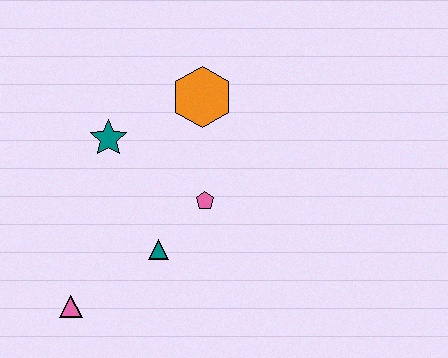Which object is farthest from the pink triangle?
The orange hexagon is farthest from the pink triangle.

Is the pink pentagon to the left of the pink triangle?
No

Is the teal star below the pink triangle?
No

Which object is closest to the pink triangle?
The teal triangle is closest to the pink triangle.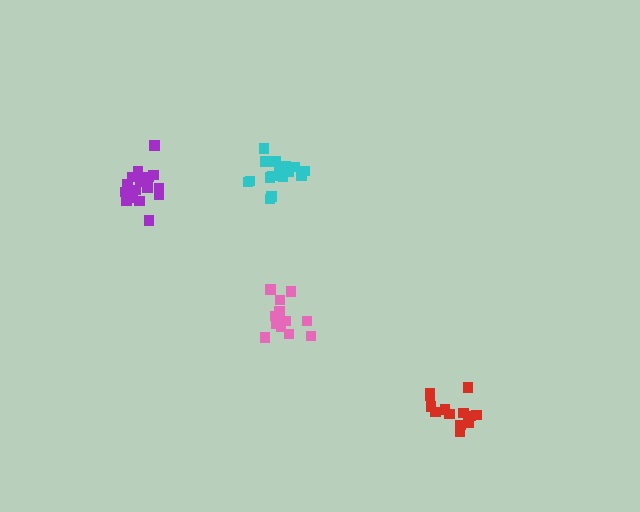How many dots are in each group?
Group 1: 14 dots, Group 2: 18 dots, Group 3: 16 dots, Group 4: 18 dots (66 total).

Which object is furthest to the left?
The purple cluster is leftmost.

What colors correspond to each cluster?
The clusters are colored: red, purple, pink, cyan.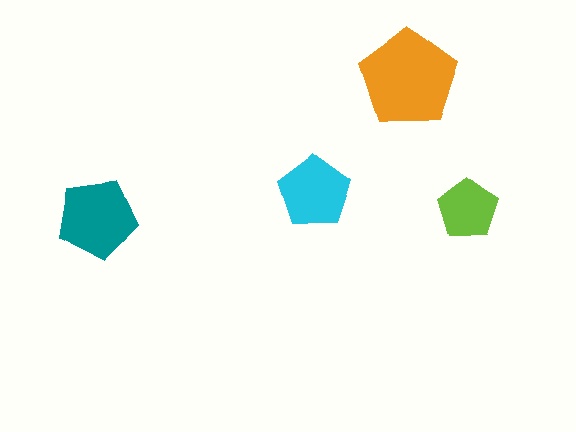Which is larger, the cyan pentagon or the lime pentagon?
The cyan one.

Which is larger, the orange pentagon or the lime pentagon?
The orange one.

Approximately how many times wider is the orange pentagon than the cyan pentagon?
About 1.5 times wider.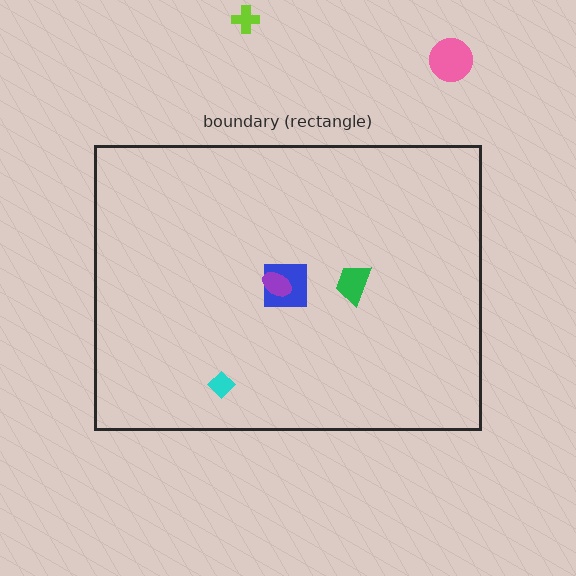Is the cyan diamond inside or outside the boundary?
Inside.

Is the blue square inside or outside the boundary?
Inside.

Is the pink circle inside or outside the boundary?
Outside.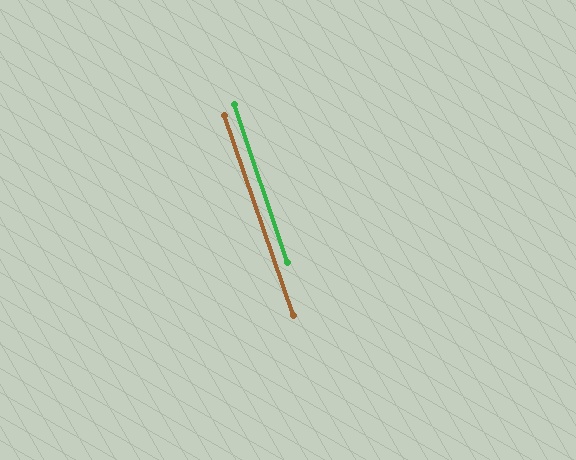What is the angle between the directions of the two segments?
Approximately 0 degrees.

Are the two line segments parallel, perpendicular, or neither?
Parallel — their directions differ by only 0.2°.